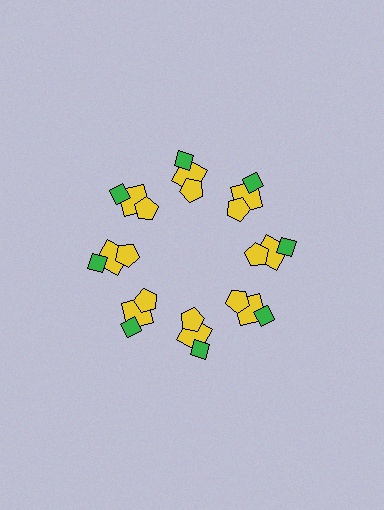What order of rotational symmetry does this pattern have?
This pattern has 8-fold rotational symmetry.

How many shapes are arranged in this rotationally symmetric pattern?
There are 24 shapes, arranged in 8 groups of 3.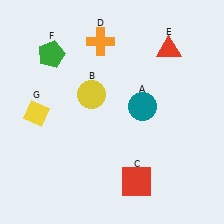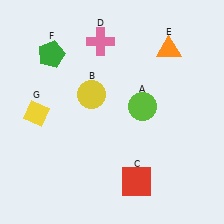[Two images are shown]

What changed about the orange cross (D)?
In Image 1, D is orange. In Image 2, it changed to pink.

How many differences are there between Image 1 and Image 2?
There are 3 differences between the two images.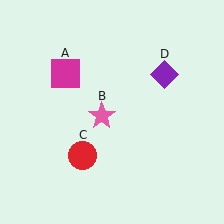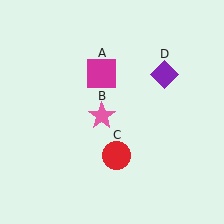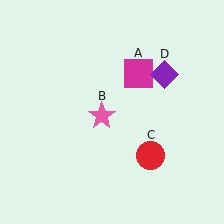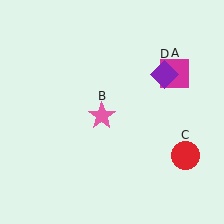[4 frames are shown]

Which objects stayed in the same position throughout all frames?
Pink star (object B) and purple diamond (object D) remained stationary.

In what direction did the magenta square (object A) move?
The magenta square (object A) moved right.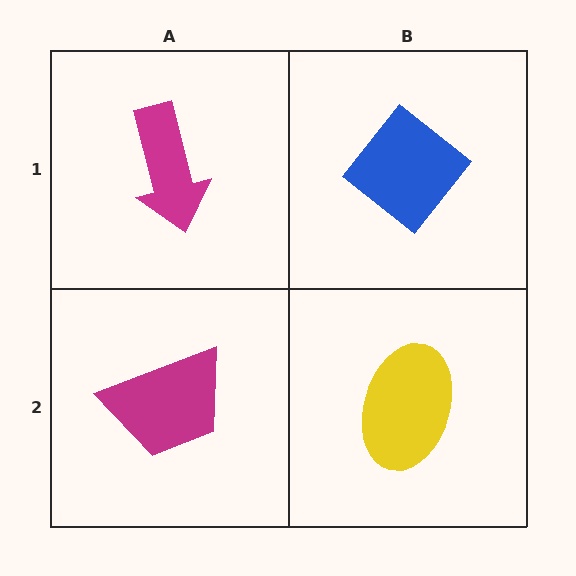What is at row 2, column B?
A yellow ellipse.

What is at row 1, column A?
A magenta arrow.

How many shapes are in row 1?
2 shapes.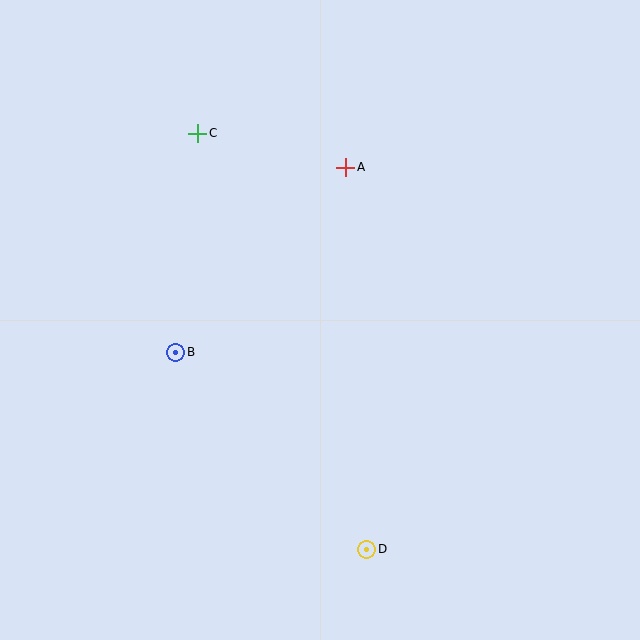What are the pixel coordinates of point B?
Point B is at (176, 352).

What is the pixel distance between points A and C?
The distance between A and C is 152 pixels.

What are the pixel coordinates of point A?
Point A is at (346, 167).